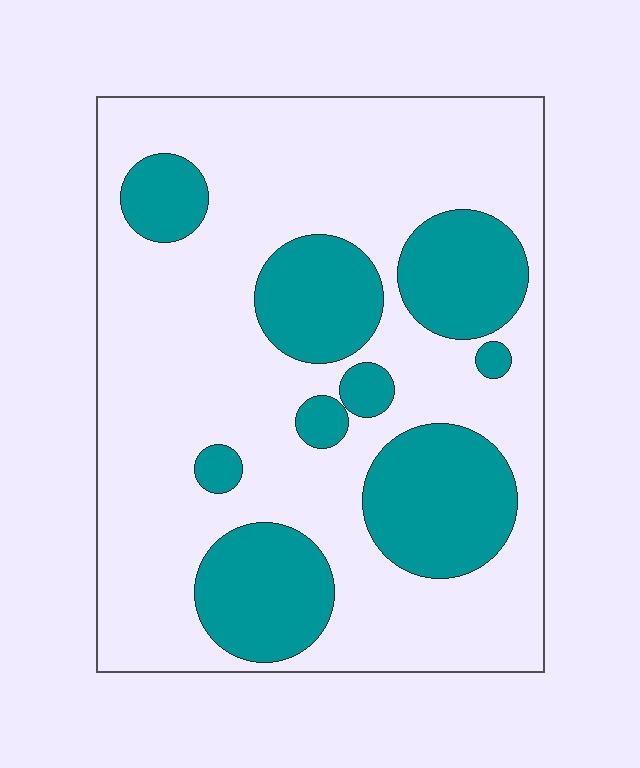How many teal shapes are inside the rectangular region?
9.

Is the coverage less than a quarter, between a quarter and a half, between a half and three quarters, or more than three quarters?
Between a quarter and a half.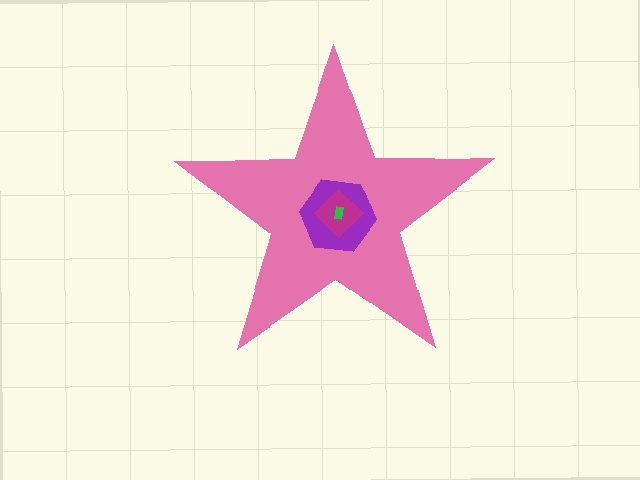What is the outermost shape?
The pink star.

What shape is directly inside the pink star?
The purple hexagon.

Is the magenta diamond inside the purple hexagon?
Yes.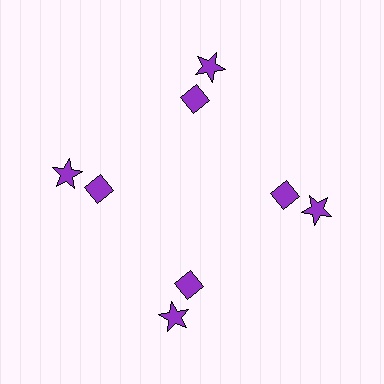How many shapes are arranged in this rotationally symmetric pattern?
There are 8 shapes, arranged in 4 groups of 2.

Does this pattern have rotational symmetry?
Yes, this pattern has 4-fold rotational symmetry. It looks the same after rotating 90 degrees around the center.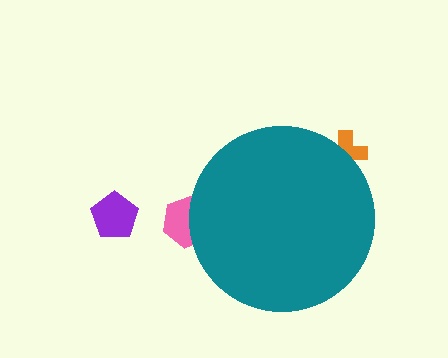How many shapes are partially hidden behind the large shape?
2 shapes are partially hidden.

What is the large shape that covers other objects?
A teal circle.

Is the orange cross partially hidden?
Yes, the orange cross is partially hidden behind the teal circle.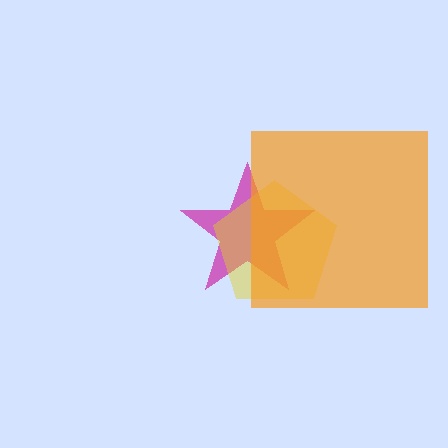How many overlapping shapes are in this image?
There are 3 overlapping shapes in the image.